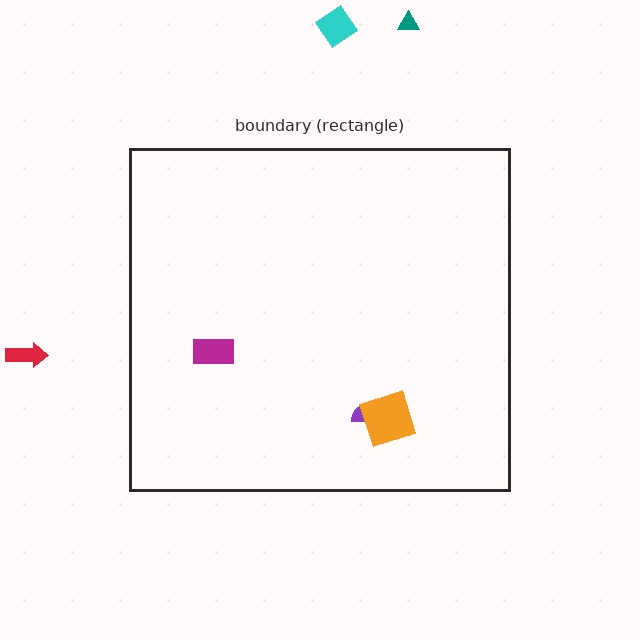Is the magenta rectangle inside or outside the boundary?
Inside.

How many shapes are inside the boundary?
3 inside, 3 outside.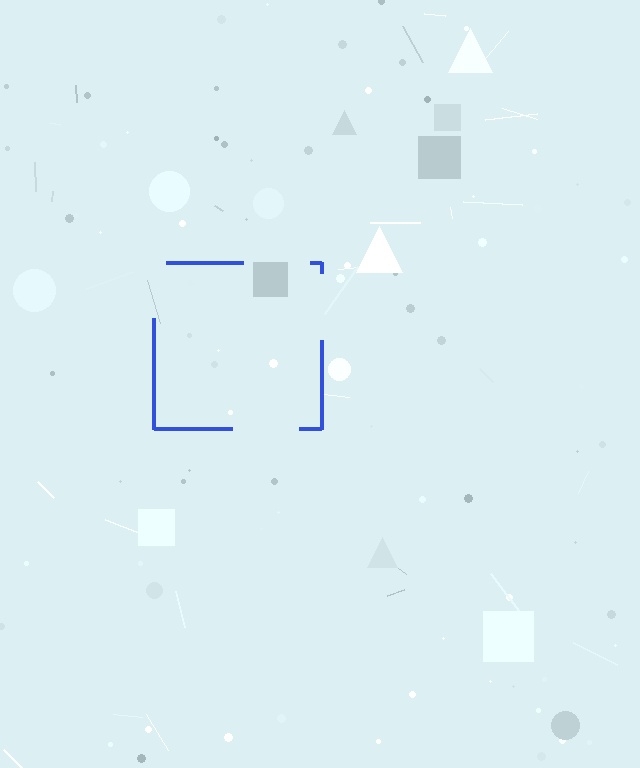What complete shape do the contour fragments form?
The contour fragments form a square.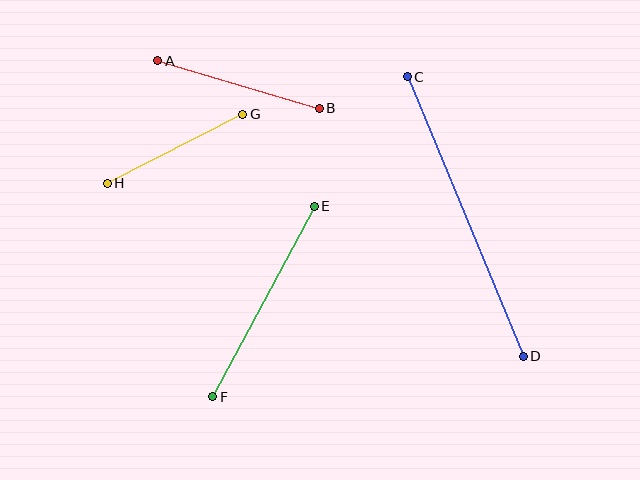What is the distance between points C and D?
The distance is approximately 303 pixels.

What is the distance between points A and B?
The distance is approximately 168 pixels.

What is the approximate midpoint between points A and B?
The midpoint is at approximately (238, 85) pixels.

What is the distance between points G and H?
The distance is approximately 152 pixels.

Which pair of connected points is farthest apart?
Points C and D are farthest apart.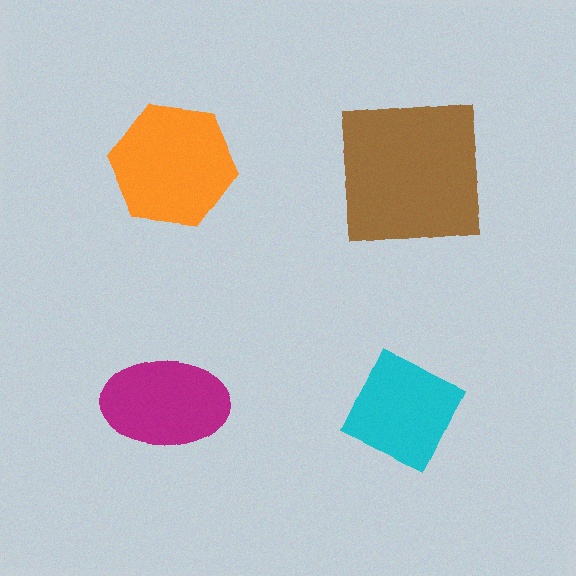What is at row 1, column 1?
An orange hexagon.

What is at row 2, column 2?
A cyan diamond.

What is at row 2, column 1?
A magenta ellipse.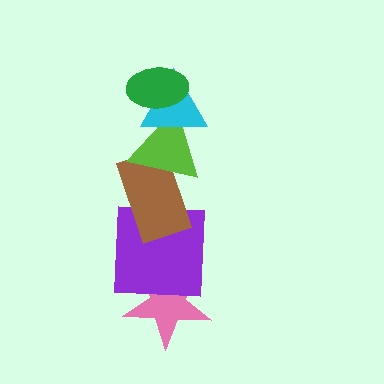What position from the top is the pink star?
The pink star is 6th from the top.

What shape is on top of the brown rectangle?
The lime triangle is on top of the brown rectangle.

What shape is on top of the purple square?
The brown rectangle is on top of the purple square.